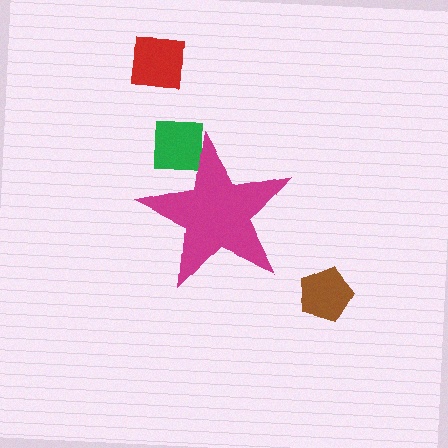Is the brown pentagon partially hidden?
No, the brown pentagon is fully visible.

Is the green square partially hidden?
Yes, the green square is partially hidden behind the magenta star.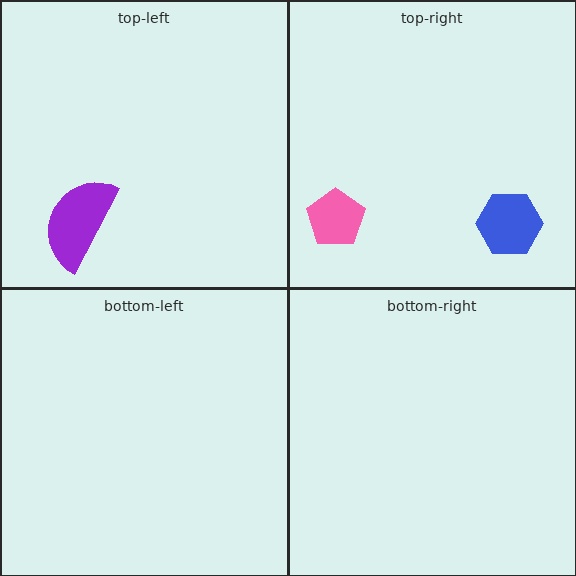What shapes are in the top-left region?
The purple semicircle.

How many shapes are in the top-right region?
2.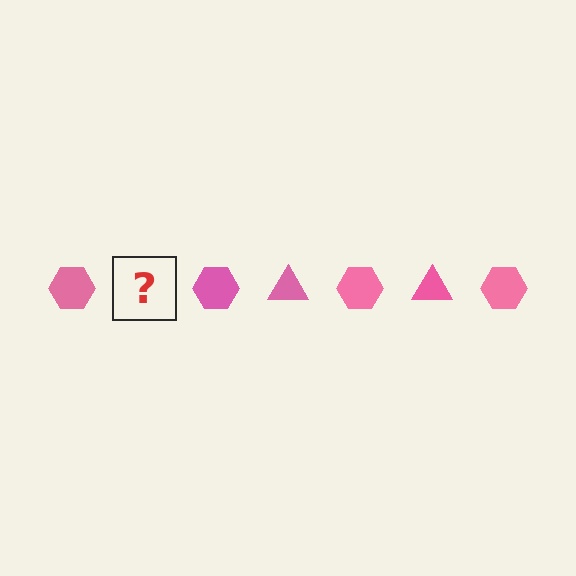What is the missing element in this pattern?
The missing element is a pink triangle.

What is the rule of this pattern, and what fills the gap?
The rule is that the pattern cycles through hexagon, triangle shapes in pink. The gap should be filled with a pink triangle.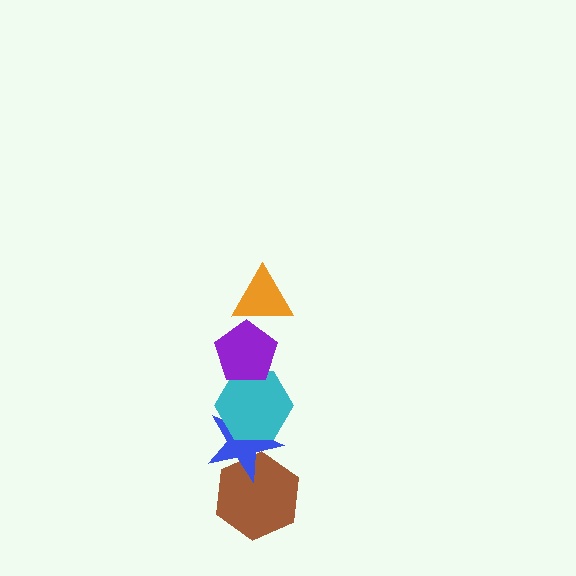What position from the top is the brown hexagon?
The brown hexagon is 5th from the top.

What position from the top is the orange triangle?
The orange triangle is 1st from the top.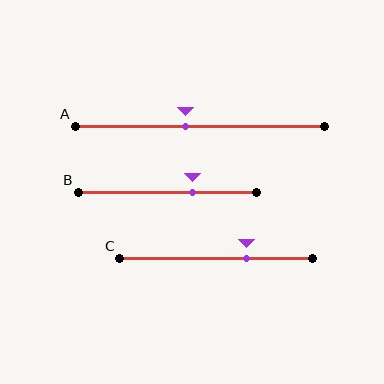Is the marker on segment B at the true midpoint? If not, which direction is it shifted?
No, the marker on segment B is shifted to the right by about 14% of the segment length.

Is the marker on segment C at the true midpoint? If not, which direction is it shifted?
No, the marker on segment C is shifted to the right by about 16% of the segment length.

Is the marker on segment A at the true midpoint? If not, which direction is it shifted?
No, the marker on segment A is shifted to the left by about 6% of the segment length.